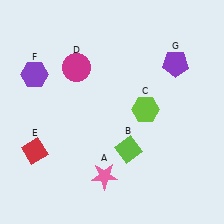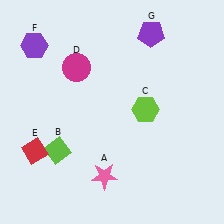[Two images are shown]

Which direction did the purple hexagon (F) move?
The purple hexagon (F) moved up.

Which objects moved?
The objects that moved are: the lime diamond (B), the purple hexagon (F), the purple pentagon (G).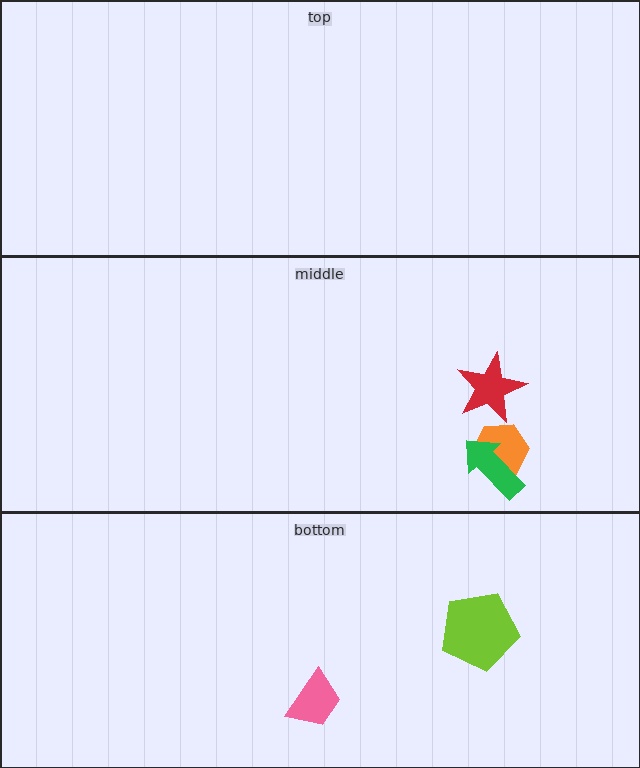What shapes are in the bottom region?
The pink trapezoid, the lime pentagon.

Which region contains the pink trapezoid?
The bottom region.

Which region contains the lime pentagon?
The bottom region.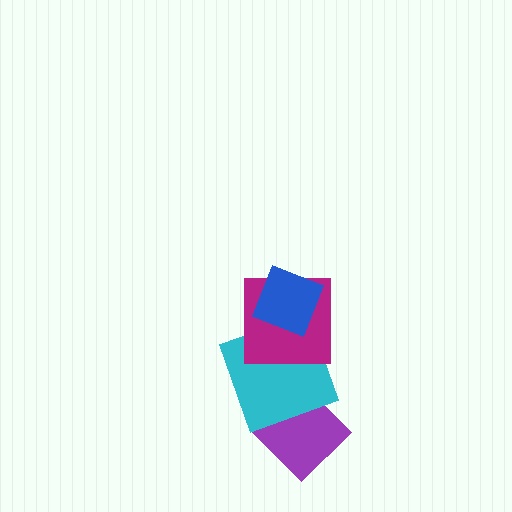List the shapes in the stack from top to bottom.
From top to bottom: the blue diamond, the magenta square, the cyan square, the purple diamond.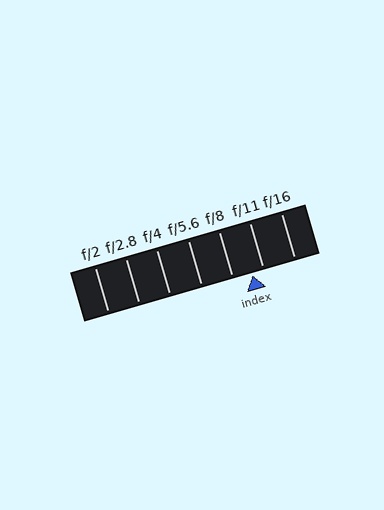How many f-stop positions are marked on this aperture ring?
There are 7 f-stop positions marked.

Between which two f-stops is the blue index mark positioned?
The index mark is between f/8 and f/11.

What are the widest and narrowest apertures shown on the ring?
The widest aperture shown is f/2 and the narrowest is f/16.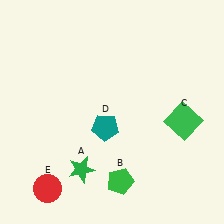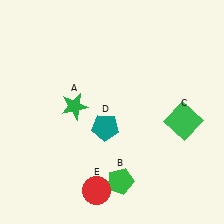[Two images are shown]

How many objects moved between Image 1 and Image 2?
2 objects moved between the two images.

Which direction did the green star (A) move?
The green star (A) moved up.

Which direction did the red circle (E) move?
The red circle (E) moved right.